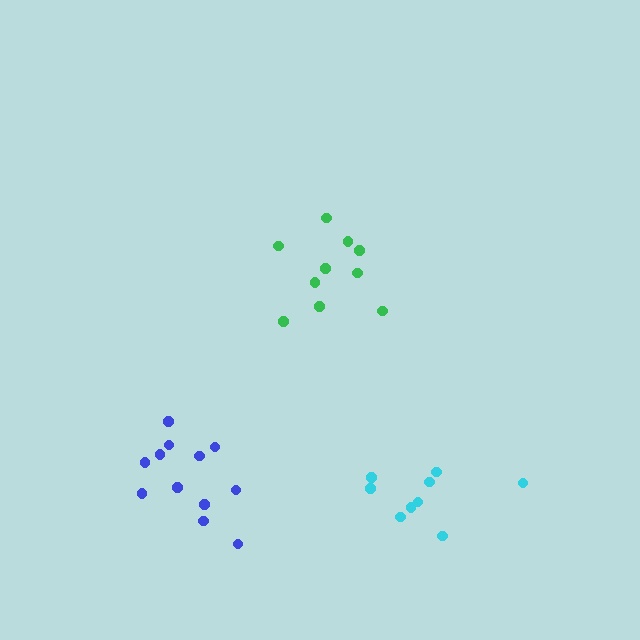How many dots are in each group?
Group 1: 12 dots, Group 2: 9 dots, Group 3: 10 dots (31 total).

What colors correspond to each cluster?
The clusters are colored: blue, cyan, green.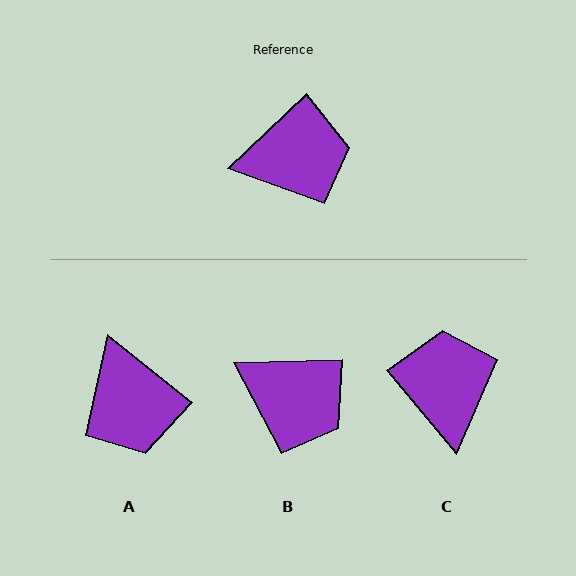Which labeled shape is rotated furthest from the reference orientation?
C, about 87 degrees away.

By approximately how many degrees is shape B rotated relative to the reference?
Approximately 42 degrees clockwise.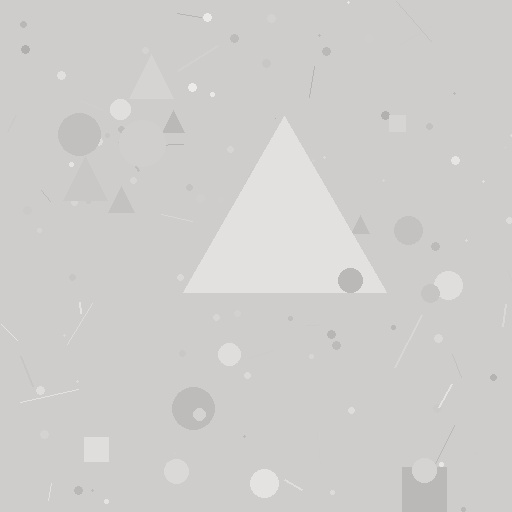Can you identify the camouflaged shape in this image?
The camouflaged shape is a triangle.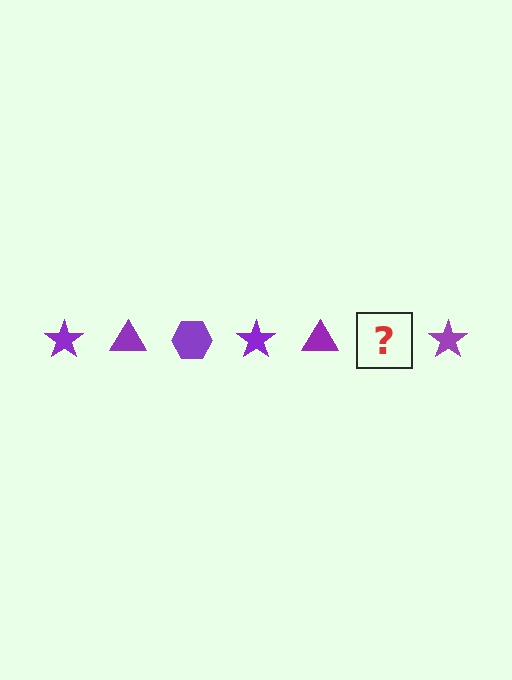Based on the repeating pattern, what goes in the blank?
The blank should be a purple hexagon.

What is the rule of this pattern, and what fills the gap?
The rule is that the pattern cycles through star, triangle, hexagon shapes in purple. The gap should be filled with a purple hexagon.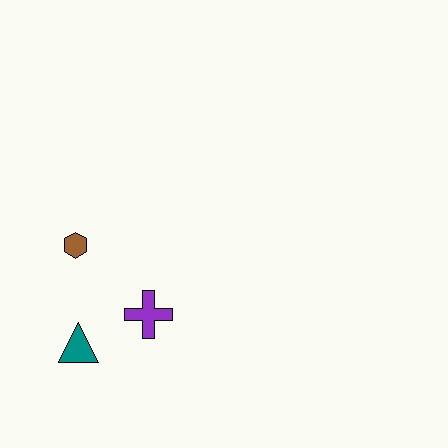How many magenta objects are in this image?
There are no magenta objects.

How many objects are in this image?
There are 3 objects.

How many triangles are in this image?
There is 1 triangle.